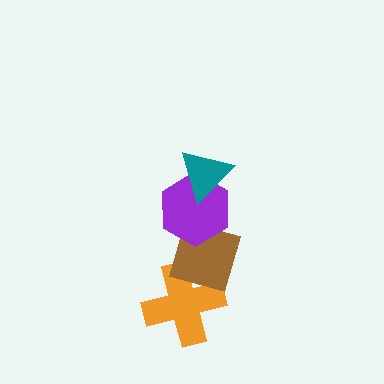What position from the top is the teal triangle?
The teal triangle is 1st from the top.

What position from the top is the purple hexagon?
The purple hexagon is 2nd from the top.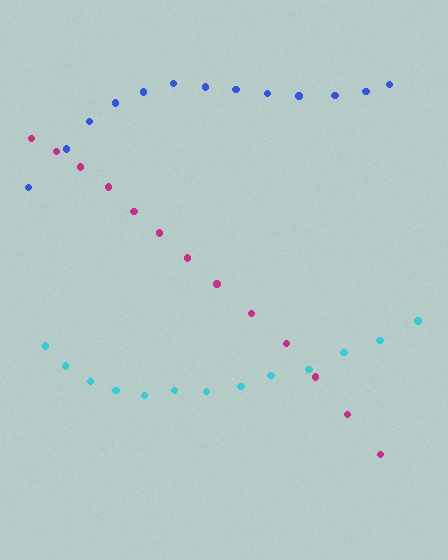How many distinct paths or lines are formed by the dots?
There are 3 distinct paths.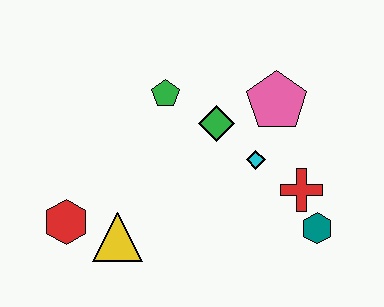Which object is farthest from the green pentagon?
The teal hexagon is farthest from the green pentagon.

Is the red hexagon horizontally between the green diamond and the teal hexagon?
No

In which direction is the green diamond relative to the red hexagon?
The green diamond is to the right of the red hexagon.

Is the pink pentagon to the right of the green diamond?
Yes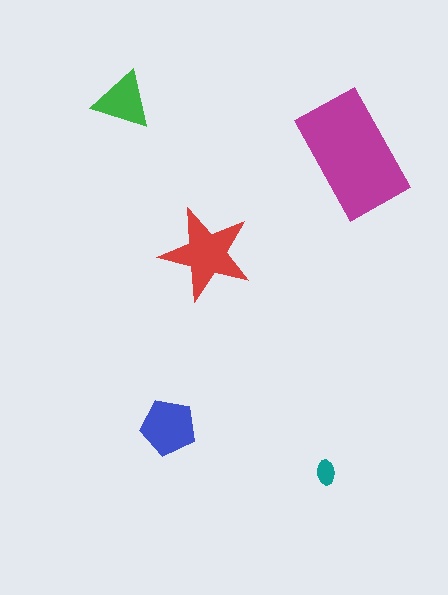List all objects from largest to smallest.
The magenta rectangle, the red star, the blue pentagon, the green triangle, the teal ellipse.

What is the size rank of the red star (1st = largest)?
2nd.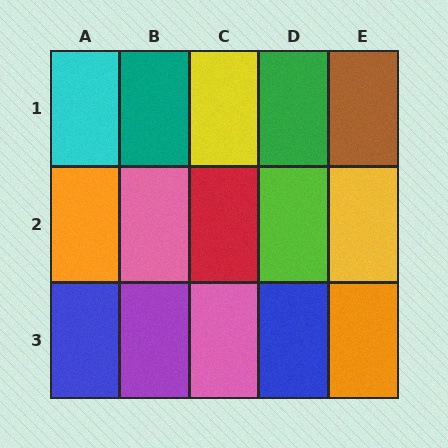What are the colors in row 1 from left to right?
Cyan, teal, yellow, green, brown.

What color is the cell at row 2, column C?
Red.